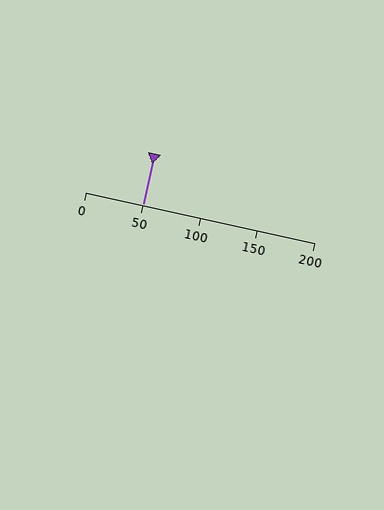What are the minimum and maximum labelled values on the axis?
The axis runs from 0 to 200.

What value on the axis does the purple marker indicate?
The marker indicates approximately 50.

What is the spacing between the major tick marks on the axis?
The major ticks are spaced 50 apart.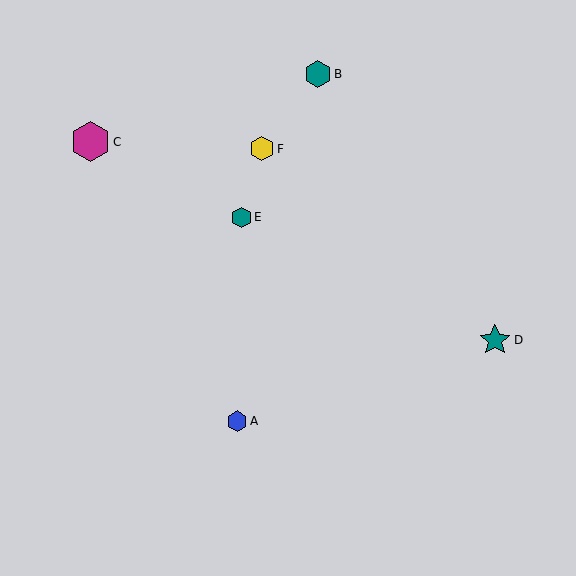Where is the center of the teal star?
The center of the teal star is at (495, 340).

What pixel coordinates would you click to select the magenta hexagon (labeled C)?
Click at (90, 142) to select the magenta hexagon C.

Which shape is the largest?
The magenta hexagon (labeled C) is the largest.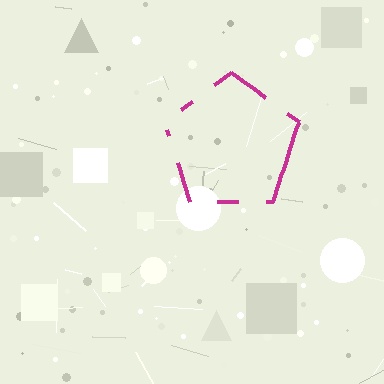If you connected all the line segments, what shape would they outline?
They would outline a pentagon.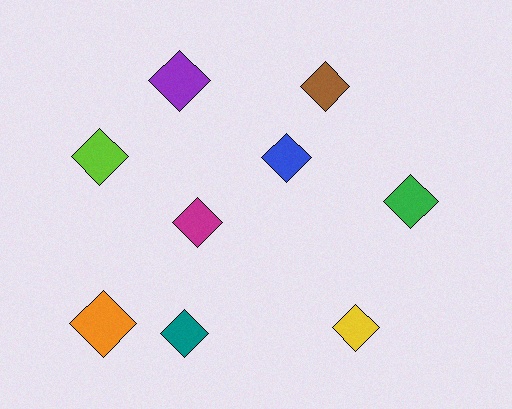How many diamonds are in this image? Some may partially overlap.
There are 9 diamonds.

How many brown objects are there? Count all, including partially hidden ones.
There is 1 brown object.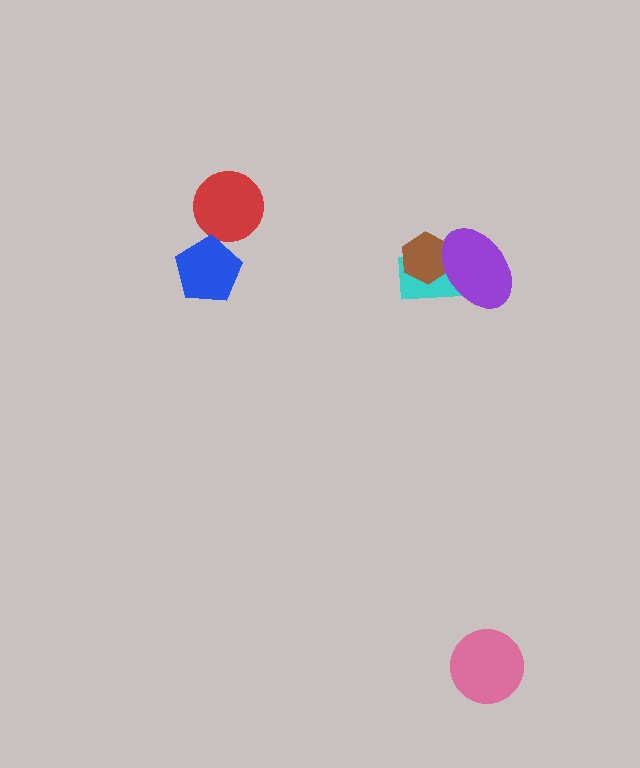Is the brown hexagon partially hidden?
Yes, it is partially covered by another shape.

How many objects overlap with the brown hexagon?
2 objects overlap with the brown hexagon.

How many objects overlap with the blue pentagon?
0 objects overlap with the blue pentagon.